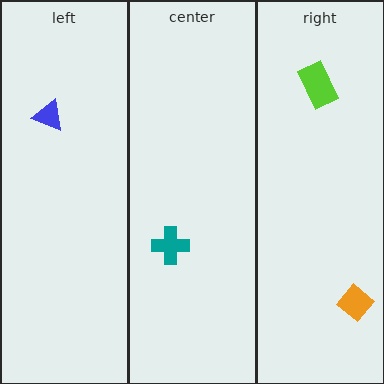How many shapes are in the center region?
1.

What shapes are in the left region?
The blue triangle.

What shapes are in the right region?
The lime rectangle, the orange diamond.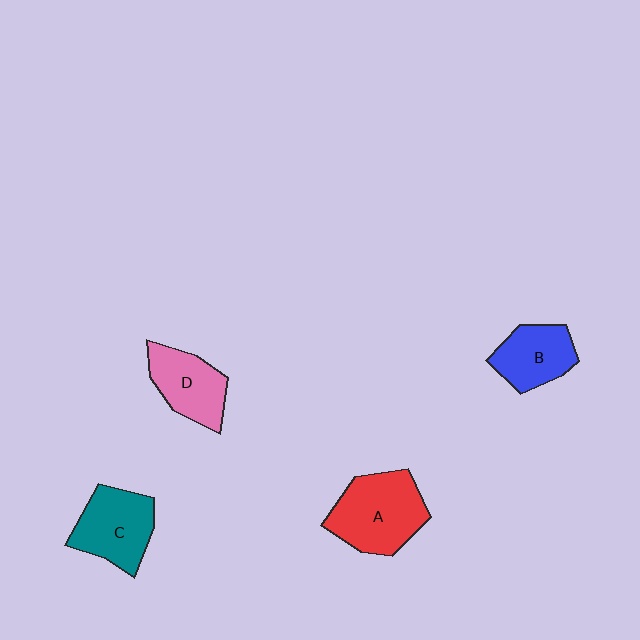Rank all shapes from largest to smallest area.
From largest to smallest: A (red), C (teal), D (pink), B (blue).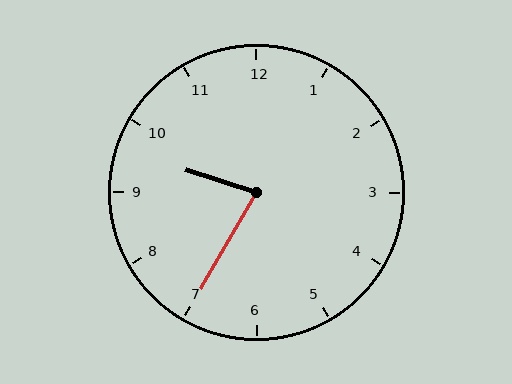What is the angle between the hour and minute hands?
Approximately 78 degrees.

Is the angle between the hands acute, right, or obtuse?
It is acute.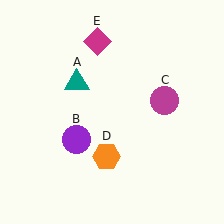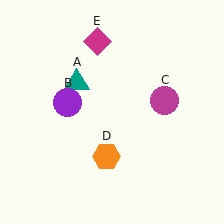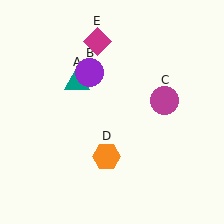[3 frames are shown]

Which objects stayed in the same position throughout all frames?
Teal triangle (object A) and magenta circle (object C) and orange hexagon (object D) and magenta diamond (object E) remained stationary.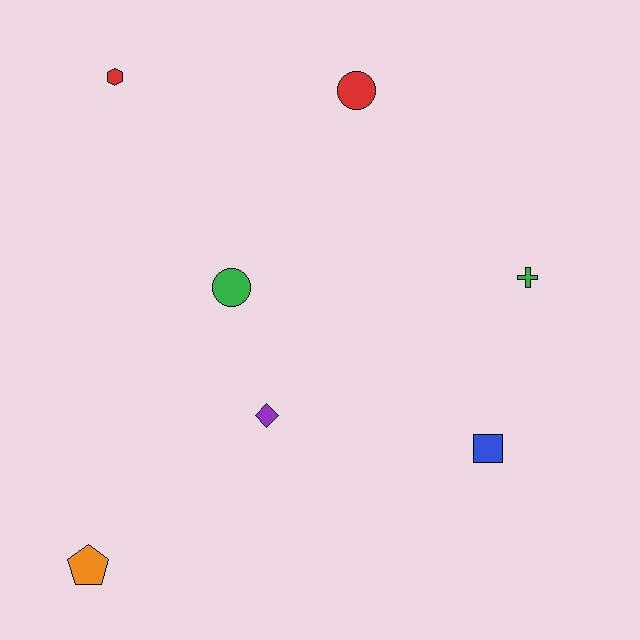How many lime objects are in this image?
There are no lime objects.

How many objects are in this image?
There are 7 objects.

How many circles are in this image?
There are 2 circles.